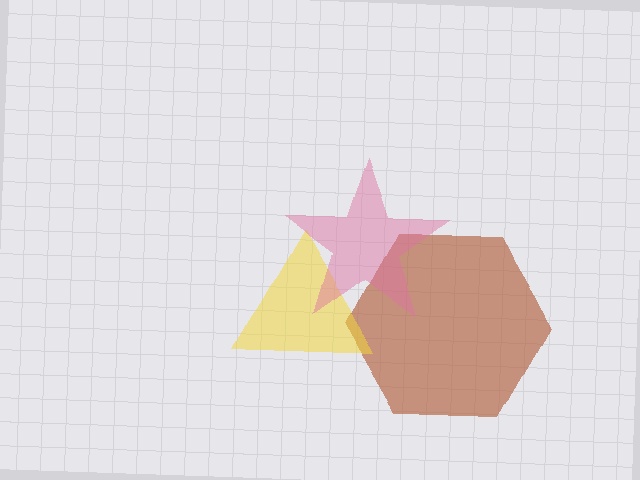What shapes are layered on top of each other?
The layered shapes are: a brown hexagon, a yellow triangle, a pink star.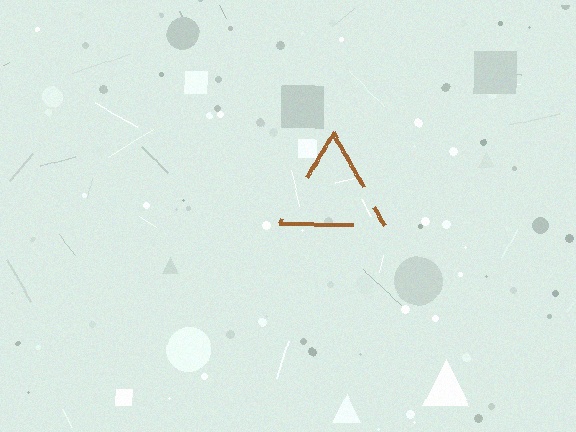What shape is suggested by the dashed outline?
The dashed outline suggests a triangle.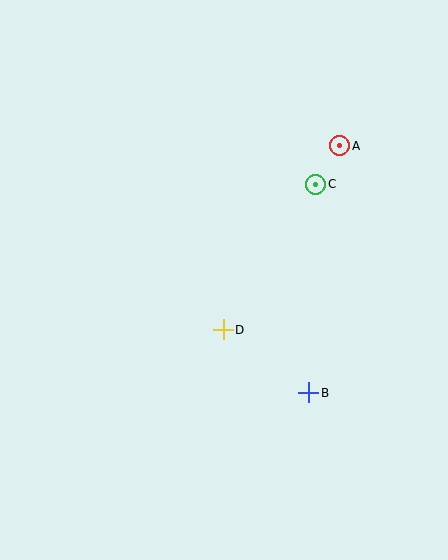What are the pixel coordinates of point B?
Point B is at (309, 393).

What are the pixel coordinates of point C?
Point C is at (316, 184).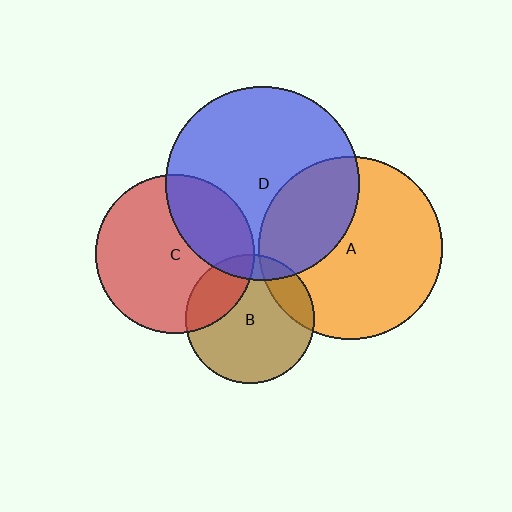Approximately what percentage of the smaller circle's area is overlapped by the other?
Approximately 30%.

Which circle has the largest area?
Circle D (blue).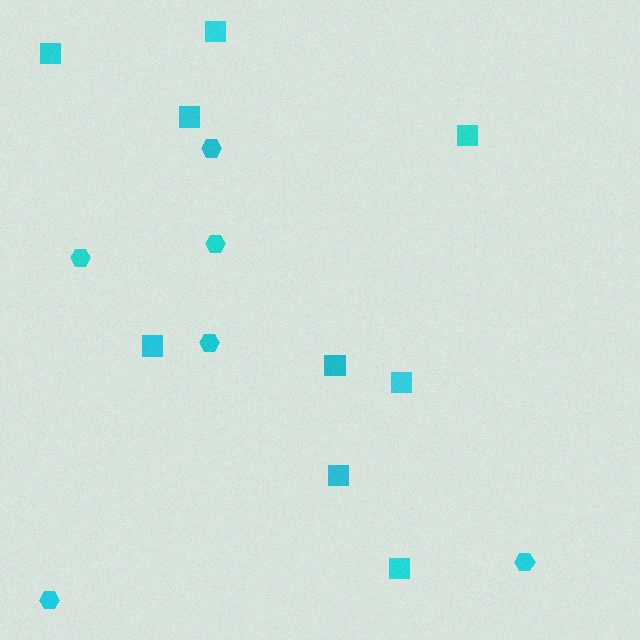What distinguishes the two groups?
There are 2 groups: one group of hexagons (6) and one group of squares (9).